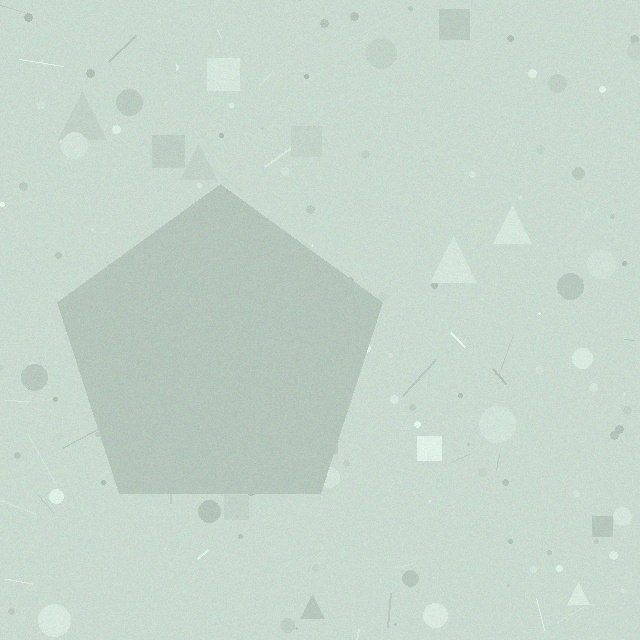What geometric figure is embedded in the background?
A pentagon is embedded in the background.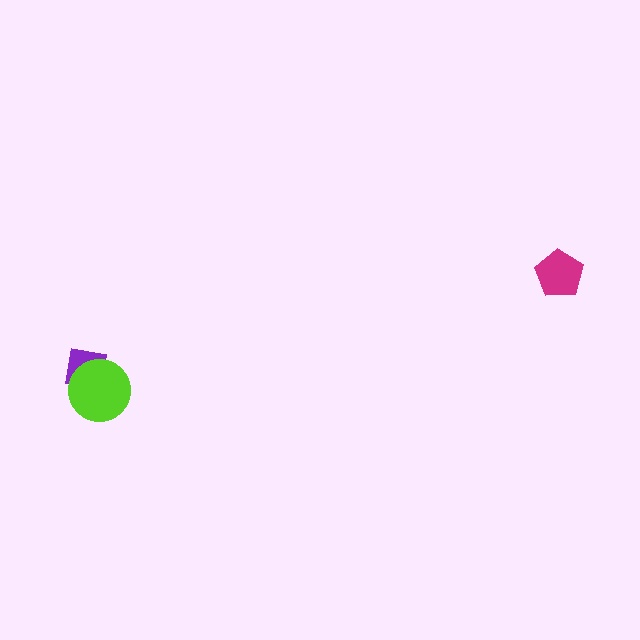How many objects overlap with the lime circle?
1 object overlaps with the lime circle.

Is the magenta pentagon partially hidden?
No, no other shape covers it.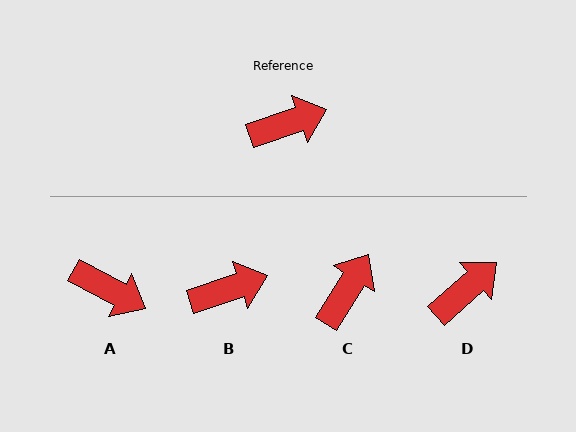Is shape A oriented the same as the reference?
No, it is off by about 47 degrees.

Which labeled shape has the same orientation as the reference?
B.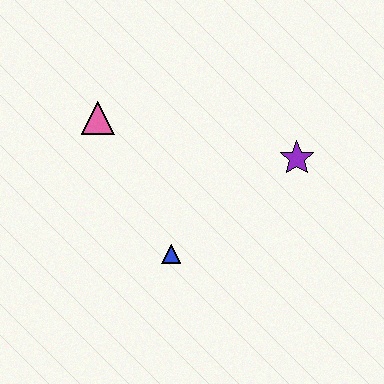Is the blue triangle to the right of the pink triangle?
Yes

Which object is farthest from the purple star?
The pink triangle is farthest from the purple star.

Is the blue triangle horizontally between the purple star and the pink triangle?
Yes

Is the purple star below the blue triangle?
No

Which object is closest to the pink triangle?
The blue triangle is closest to the pink triangle.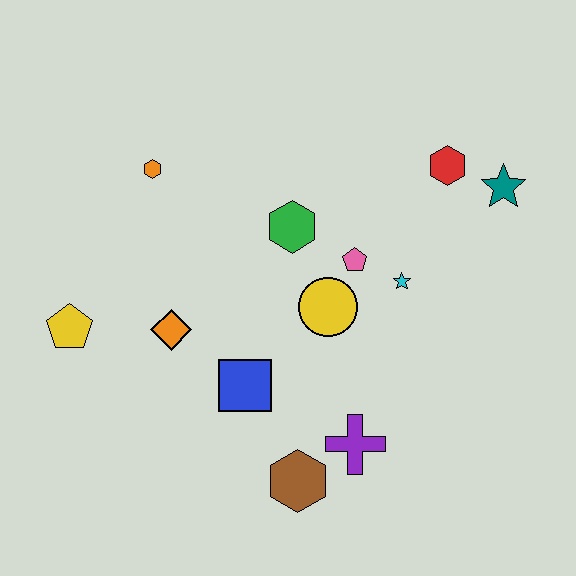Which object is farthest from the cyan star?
The yellow pentagon is farthest from the cyan star.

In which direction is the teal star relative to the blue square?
The teal star is to the right of the blue square.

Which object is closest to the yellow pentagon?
The orange diamond is closest to the yellow pentagon.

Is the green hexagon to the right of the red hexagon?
No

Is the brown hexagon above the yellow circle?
No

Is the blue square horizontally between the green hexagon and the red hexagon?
No